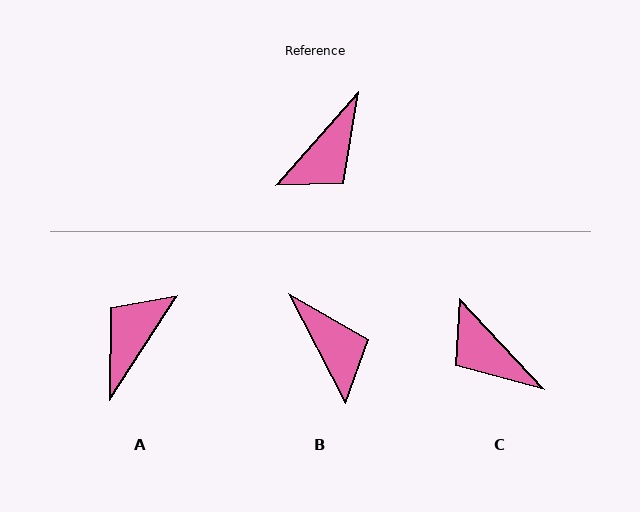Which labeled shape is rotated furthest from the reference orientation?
A, about 172 degrees away.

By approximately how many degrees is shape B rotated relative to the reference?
Approximately 69 degrees counter-clockwise.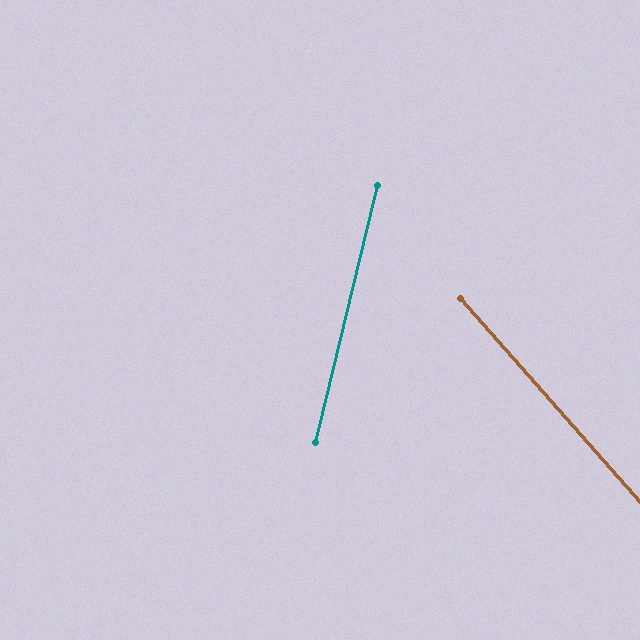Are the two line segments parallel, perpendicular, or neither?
Neither parallel nor perpendicular — they differ by about 55°.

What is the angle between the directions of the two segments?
Approximately 55 degrees.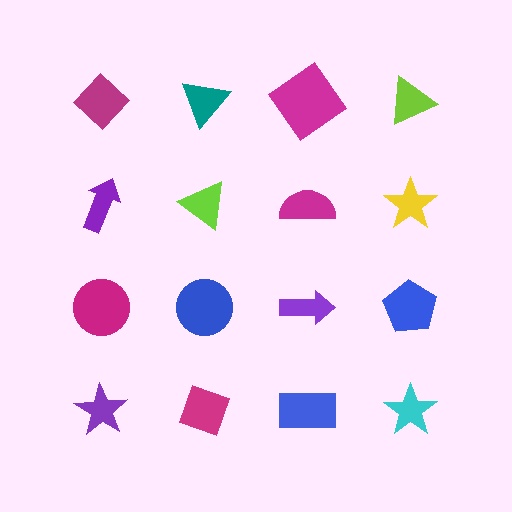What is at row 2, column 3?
A magenta semicircle.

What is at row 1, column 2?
A teal triangle.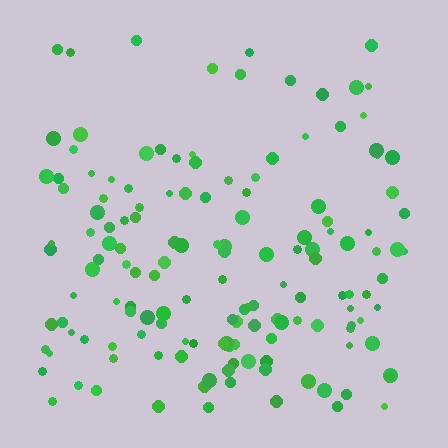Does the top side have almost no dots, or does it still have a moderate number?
Still a moderate number, just noticeably fewer than the bottom.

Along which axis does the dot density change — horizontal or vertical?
Vertical.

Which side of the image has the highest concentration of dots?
The bottom.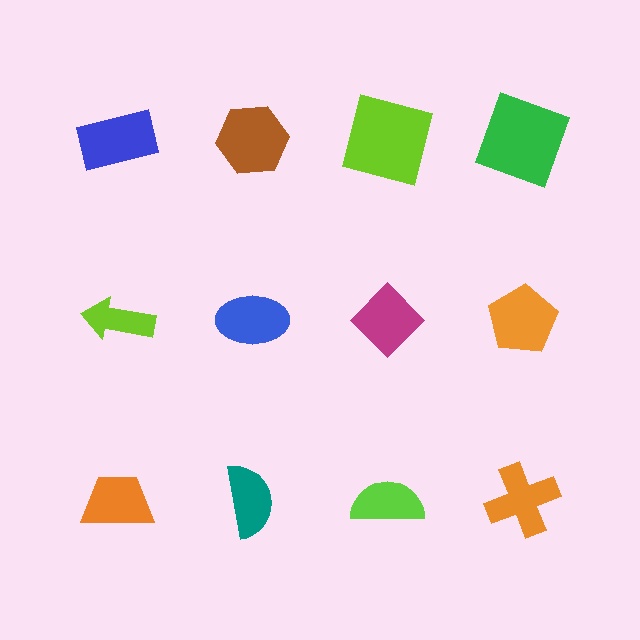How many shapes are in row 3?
4 shapes.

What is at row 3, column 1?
An orange trapezoid.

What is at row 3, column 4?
An orange cross.